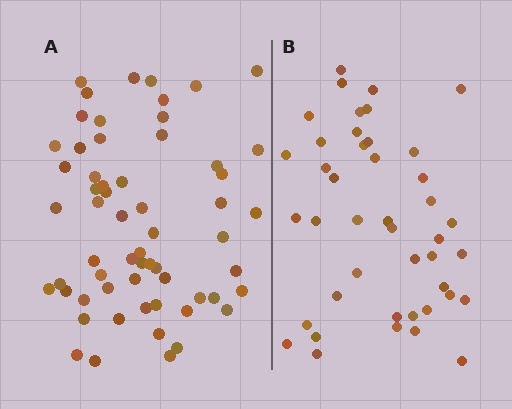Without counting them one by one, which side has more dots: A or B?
Region A (the left region) has more dots.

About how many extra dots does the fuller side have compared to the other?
Region A has approximately 15 more dots than region B.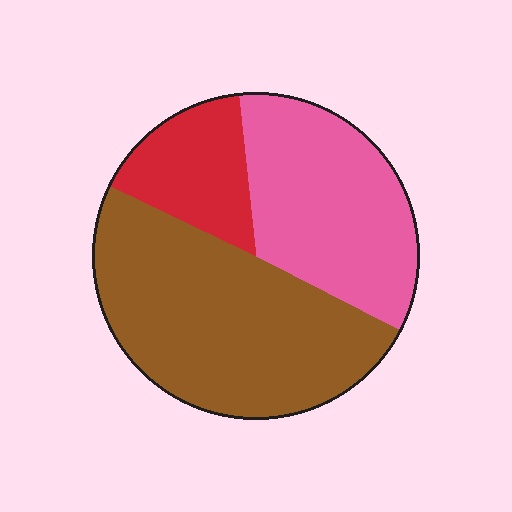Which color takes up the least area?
Red, at roughly 15%.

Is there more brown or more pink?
Brown.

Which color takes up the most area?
Brown, at roughly 50%.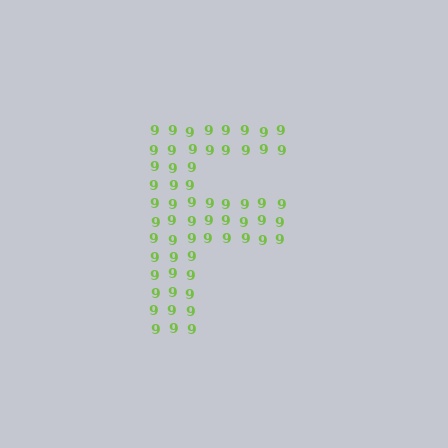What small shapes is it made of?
It is made of small digit 9's.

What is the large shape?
The large shape is the letter F.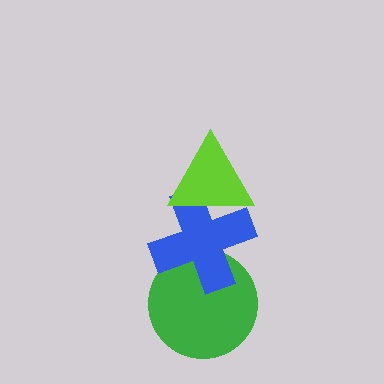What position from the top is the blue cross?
The blue cross is 2nd from the top.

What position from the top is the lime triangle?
The lime triangle is 1st from the top.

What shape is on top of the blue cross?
The lime triangle is on top of the blue cross.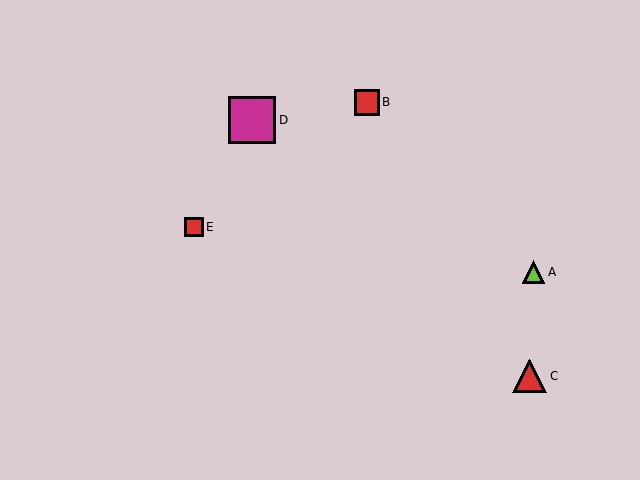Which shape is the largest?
The magenta square (labeled D) is the largest.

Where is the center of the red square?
The center of the red square is at (194, 227).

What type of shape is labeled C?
Shape C is a red triangle.